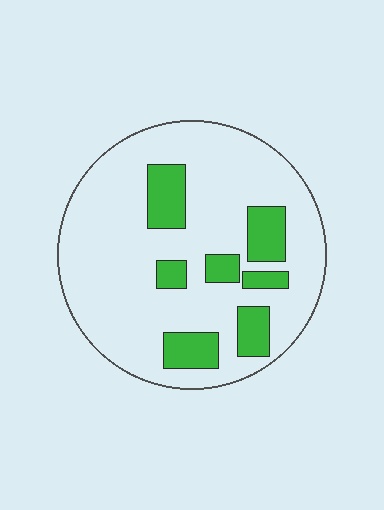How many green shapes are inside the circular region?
7.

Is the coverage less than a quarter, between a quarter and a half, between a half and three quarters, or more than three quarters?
Less than a quarter.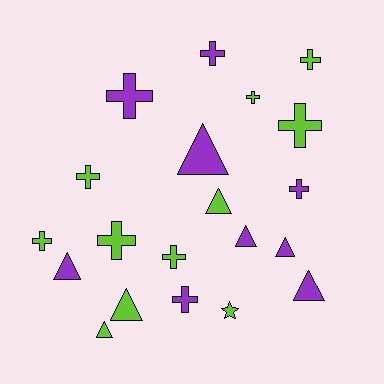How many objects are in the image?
There are 20 objects.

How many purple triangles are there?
There are 5 purple triangles.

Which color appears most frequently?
Lime, with 11 objects.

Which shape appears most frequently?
Cross, with 11 objects.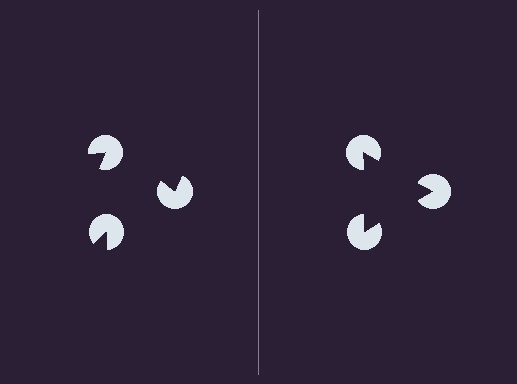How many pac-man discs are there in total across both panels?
6 — 3 on each side.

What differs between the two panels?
The pac-man discs are positioned identically on both sides; only the wedge orientations differ. On the right they align to a triangle; on the left they are misaligned.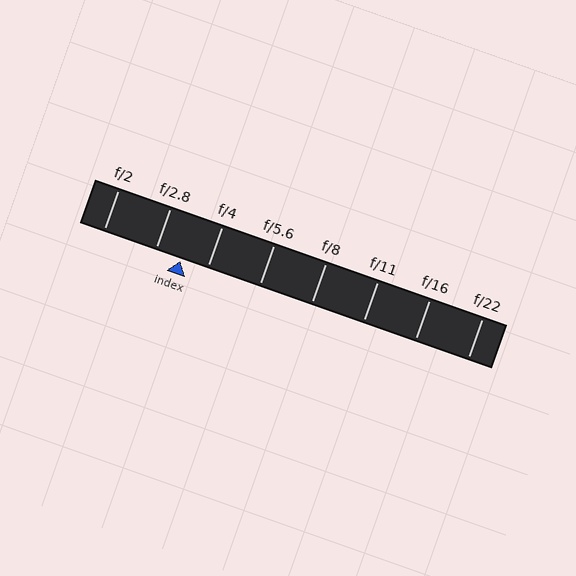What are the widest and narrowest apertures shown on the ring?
The widest aperture shown is f/2 and the narrowest is f/22.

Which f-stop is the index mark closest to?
The index mark is closest to f/2.8.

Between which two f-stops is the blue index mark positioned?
The index mark is between f/2.8 and f/4.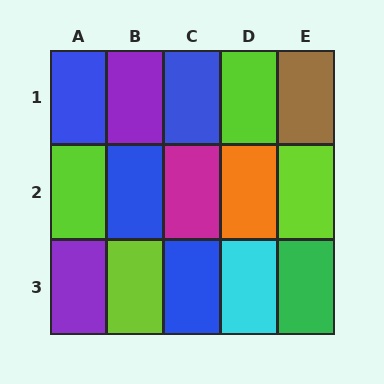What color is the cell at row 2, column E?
Lime.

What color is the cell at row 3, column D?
Cyan.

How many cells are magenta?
1 cell is magenta.